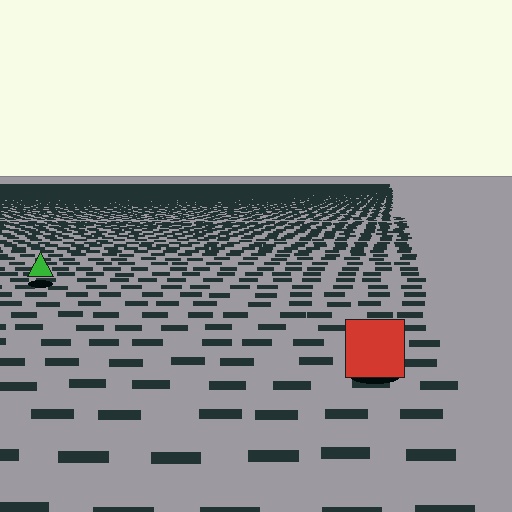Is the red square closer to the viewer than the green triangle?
Yes. The red square is closer — you can tell from the texture gradient: the ground texture is coarser near it.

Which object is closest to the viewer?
The red square is closest. The texture marks near it are larger and more spread out.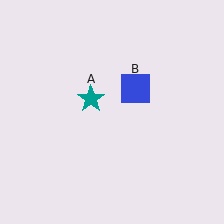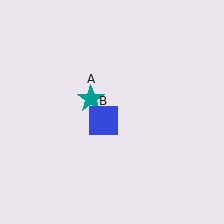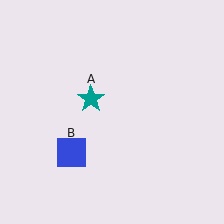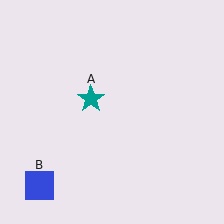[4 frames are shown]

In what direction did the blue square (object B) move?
The blue square (object B) moved down and to the left.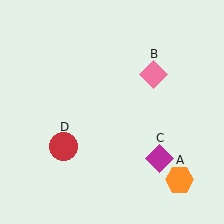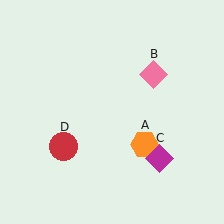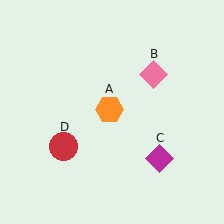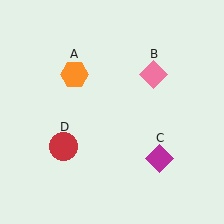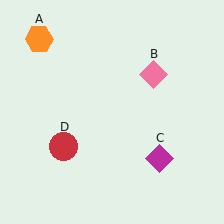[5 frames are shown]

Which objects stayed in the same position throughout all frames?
Pink diamond (object B) and magenta diamond (object C) and red circle (object D) remained stationary.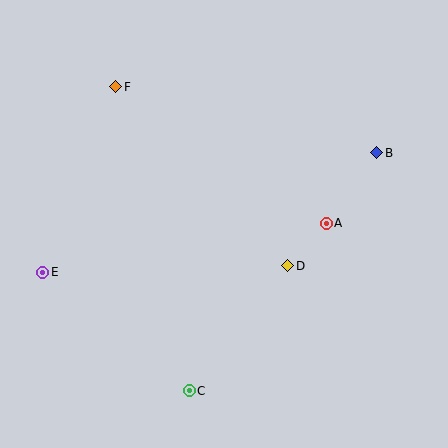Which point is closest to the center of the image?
Point D at (288, 266) is closest to the center.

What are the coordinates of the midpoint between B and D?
The midpoint between B and D is at (332, 209).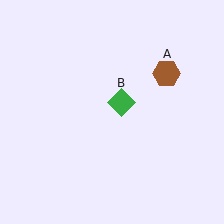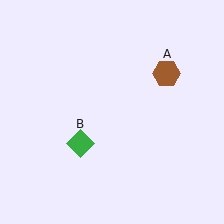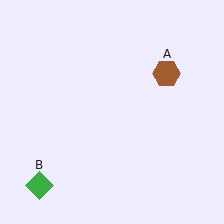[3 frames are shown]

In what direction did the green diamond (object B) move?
The green diamond (object B) moved down and to the left.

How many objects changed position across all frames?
1 object changed position: green diamond (object B).